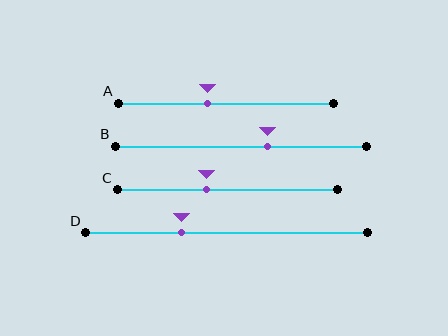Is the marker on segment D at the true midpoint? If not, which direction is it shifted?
No, the marker on segment D is shifted to the left by about 16% of the segment length.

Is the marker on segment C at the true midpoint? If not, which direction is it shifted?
No, the marker on segment C is shifted to the left by about 10% of the segment length.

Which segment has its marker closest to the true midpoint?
Segment A has its marker closest to the true midpoint.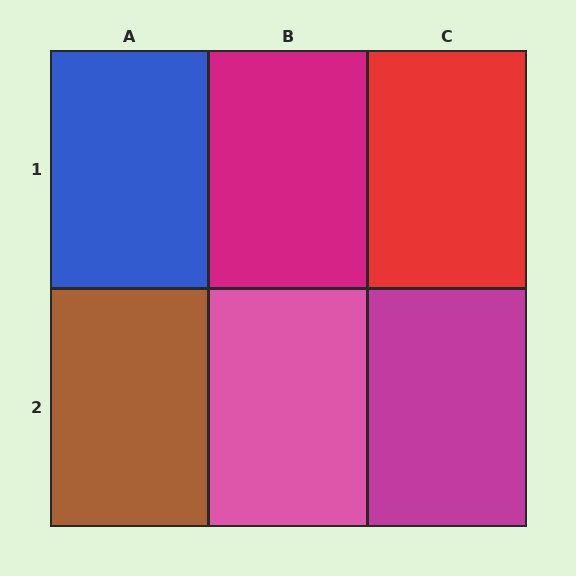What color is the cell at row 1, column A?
Blue.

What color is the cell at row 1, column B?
Magenta.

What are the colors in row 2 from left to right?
Brown, pink, magenta.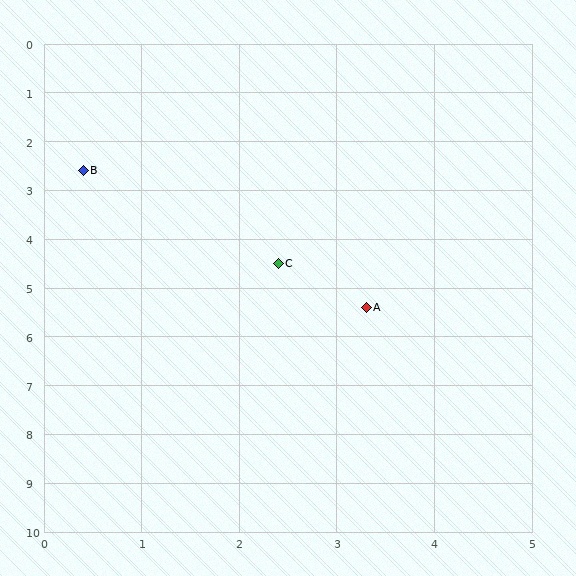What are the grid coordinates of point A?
Point A is at approximately (3.3, 5.4).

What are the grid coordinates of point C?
Point C is at approximately (2.4, 4.5).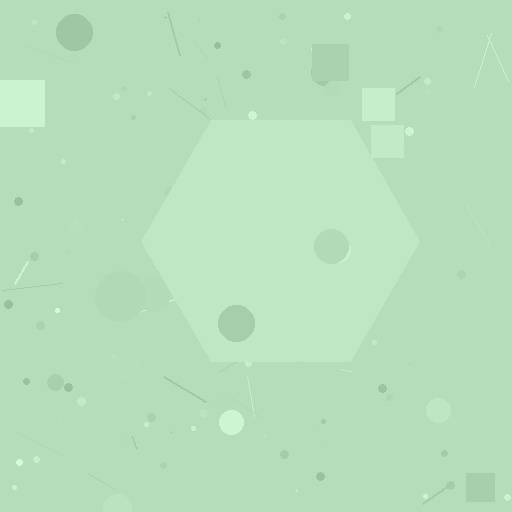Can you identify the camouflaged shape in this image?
The camouflaged shape is a hexagon.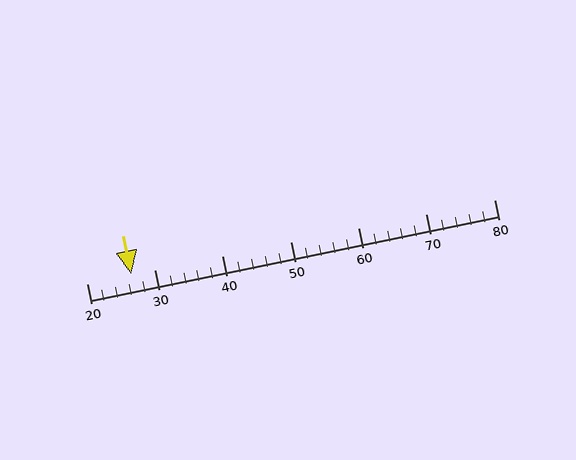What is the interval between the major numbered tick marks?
The major tick marks are spaced 10 units apart.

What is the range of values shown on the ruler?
The ruler shows values from 20 to 80.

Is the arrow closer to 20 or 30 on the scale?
The arrow is closer to 30.